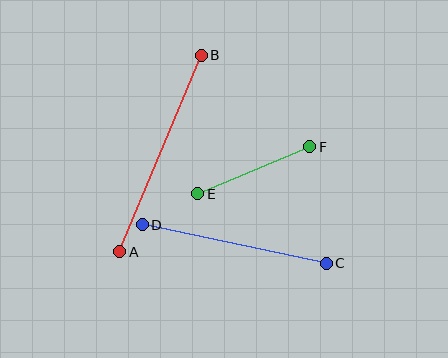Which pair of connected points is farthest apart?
Points A and B are farthest apart.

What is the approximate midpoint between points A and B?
The midpoint is at approximately (161, 154) pixels.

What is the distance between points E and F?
The distance is approximately 121 pixels.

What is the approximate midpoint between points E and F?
The midpoint is at approximately (254, 170) pixels.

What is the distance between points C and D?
The distance is approximately 188 pixels.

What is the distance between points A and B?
The distance is approximately 213 pixels.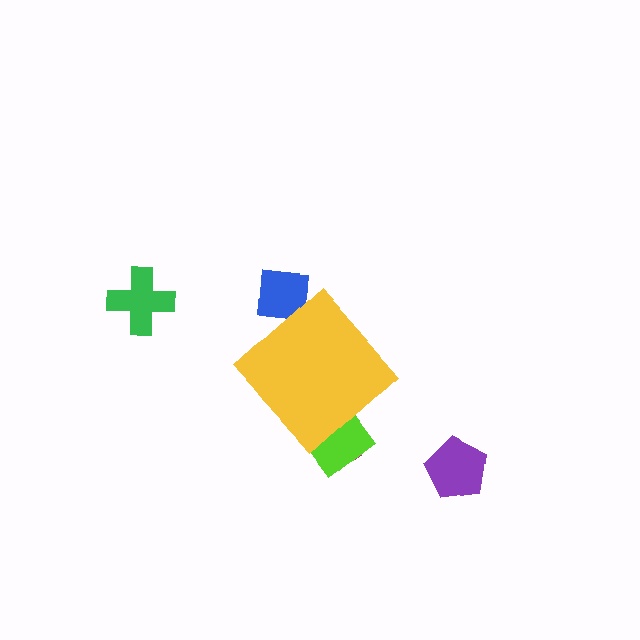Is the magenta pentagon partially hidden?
Yes, the magenta pentagon is partially hidden behind the yellow diamond.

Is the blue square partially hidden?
Yes, the blue square is partially hidden behind the yellow diamond.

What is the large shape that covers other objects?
A yellow diamond.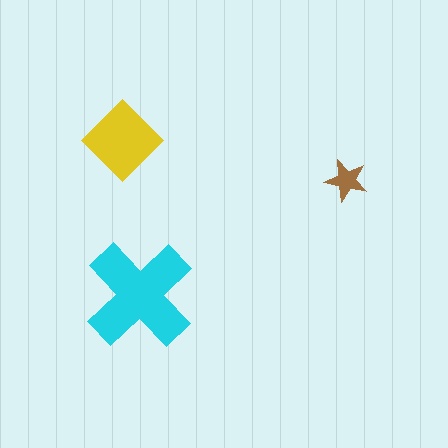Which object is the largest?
The cyan cross.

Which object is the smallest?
The brown star.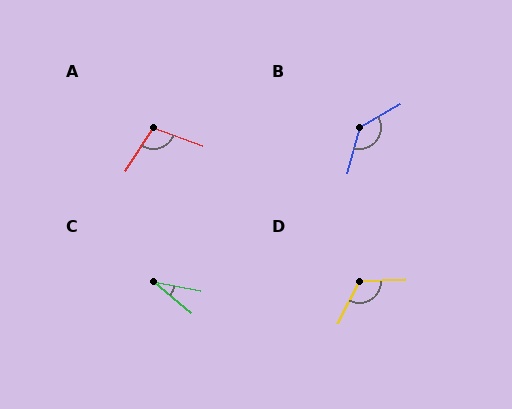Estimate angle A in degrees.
Approximately 102 degrees.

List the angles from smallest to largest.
C (29°), A (102°), D (120°), B (135°).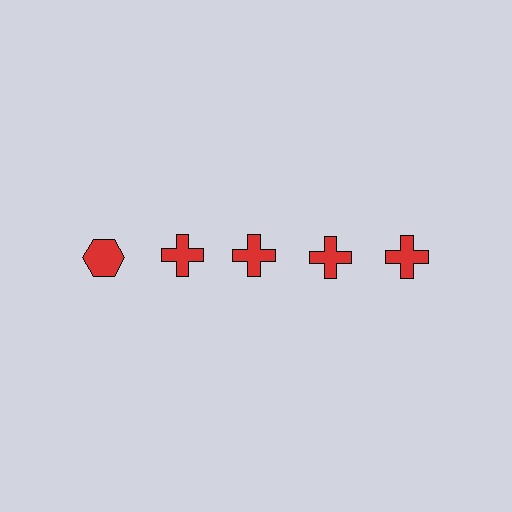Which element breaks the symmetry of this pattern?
The red hexagon in the top row, leftmost column breaks the symmetry. All other shapes are red crosses.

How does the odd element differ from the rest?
It has a different shape: hexagon instead of cross.